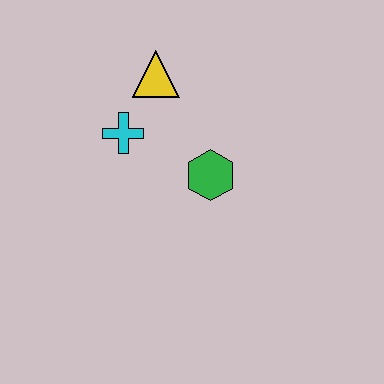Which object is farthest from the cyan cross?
The green hexagon is farthest from the cyan cross.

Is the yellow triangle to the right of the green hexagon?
No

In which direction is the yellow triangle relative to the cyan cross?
The yellow triangle is above the cyan cross.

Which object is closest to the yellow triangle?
The cyan cross is closest to the yellow triangle.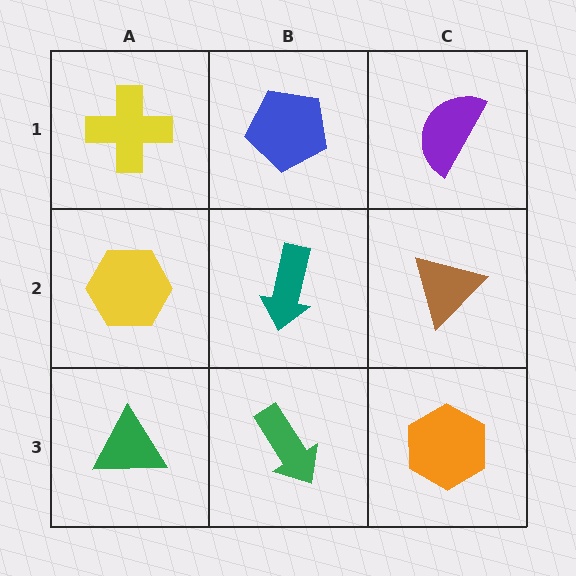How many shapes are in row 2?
3 shapes.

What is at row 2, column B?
A teal arrow.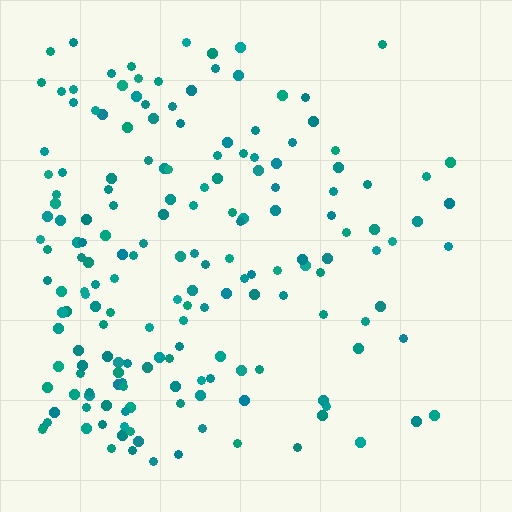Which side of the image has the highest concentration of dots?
The left.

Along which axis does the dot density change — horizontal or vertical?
Horizontal.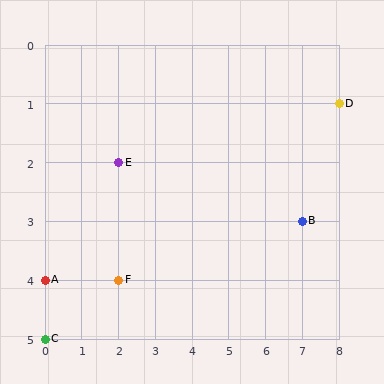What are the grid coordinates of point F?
Point F is at grid coordinates (2, 4).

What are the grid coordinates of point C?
Point C is at grid coordinates (0, 5).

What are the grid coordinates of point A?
Point A is at grid coordinates (0, 4).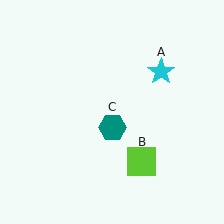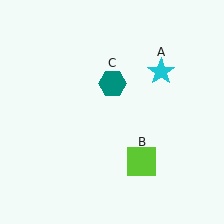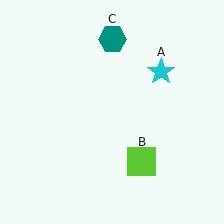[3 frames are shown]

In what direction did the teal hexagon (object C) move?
The teal hexagon (object C) moved up.